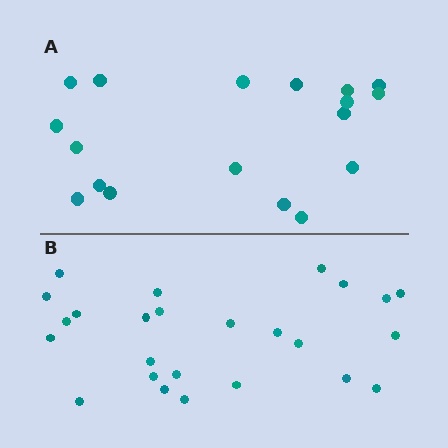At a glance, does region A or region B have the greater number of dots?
Region B (the bottom region) has more dots.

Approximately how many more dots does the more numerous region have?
Region B has roughly 8 or so more dots than region A.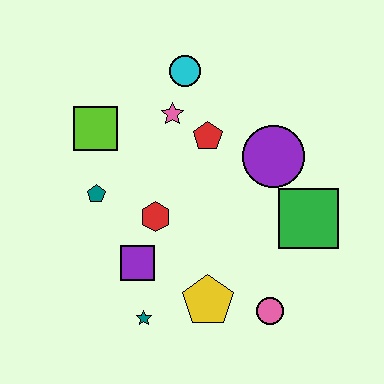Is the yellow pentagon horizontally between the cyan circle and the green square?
Yes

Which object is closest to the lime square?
The teal pentagon is closest to the lime square.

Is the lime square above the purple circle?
Yes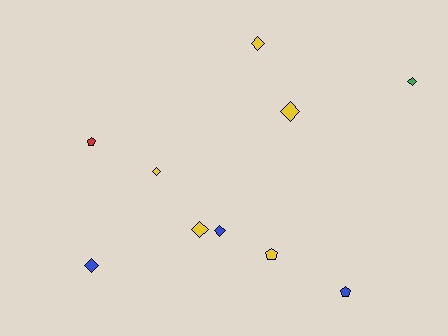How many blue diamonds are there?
There are 2 blue diamonds.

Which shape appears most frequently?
Diamond, with 7 objects.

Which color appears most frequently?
Yellow, with 5 objects.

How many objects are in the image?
There are 10 objects.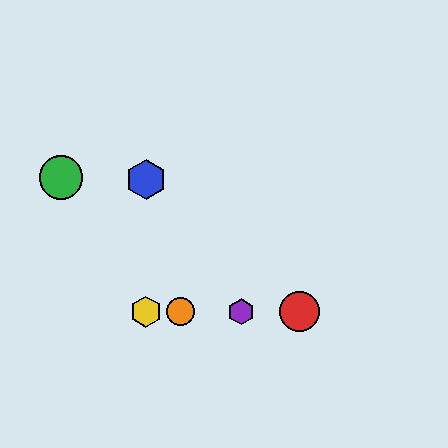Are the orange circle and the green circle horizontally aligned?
No, the orange circle is at y≈312 and the green circle is at y≈177.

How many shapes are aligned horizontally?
4 shapes (the red circle, the yellow hexagon, the purple hexagon, the orange circle) are aligned horizontally.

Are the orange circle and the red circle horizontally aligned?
Yes, both are at y≈312.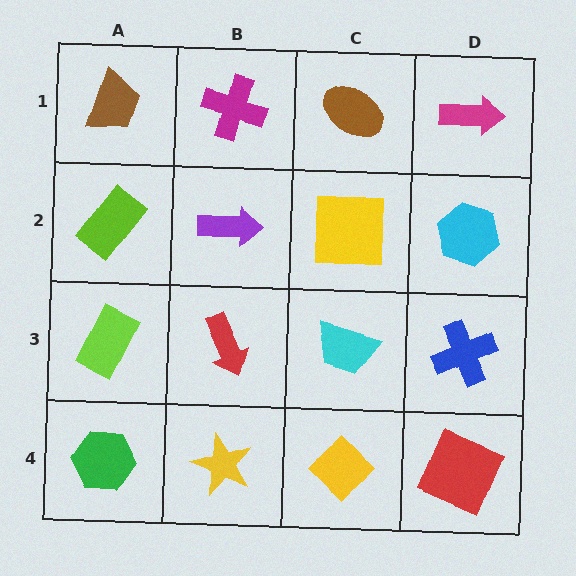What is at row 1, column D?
A magenta arrow.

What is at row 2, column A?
A lime rectangle.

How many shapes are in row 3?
4 shapes.